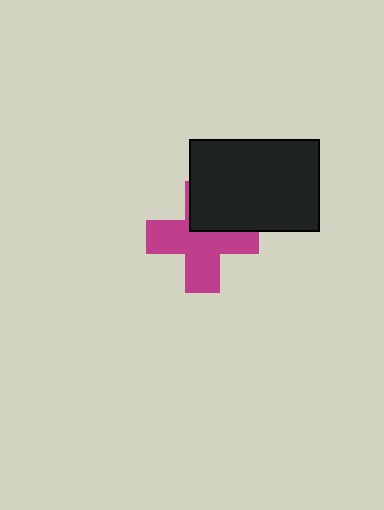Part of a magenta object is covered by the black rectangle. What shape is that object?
It is a cross.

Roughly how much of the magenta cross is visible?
Most of it is visible (roughly 70%).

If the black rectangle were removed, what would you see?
You would see the complete magenta cross.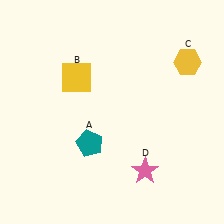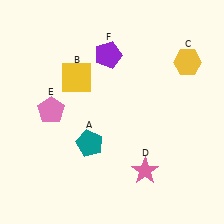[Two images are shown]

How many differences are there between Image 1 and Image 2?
There are 2 differences between the two images.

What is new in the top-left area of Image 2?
A pink pentagon (E) was added in the top-left area of Image 2.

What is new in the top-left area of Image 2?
A purple pentagon (F) was added in the top-left area of Image 2.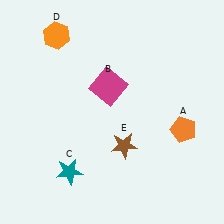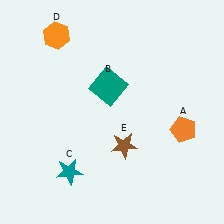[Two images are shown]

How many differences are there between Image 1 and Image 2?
There is 1 difference between the two images.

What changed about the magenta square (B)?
In Image 1, B is magenta. In Image 2, it changed to teal.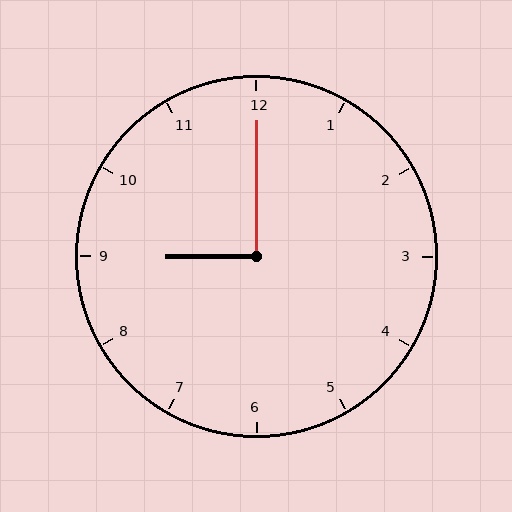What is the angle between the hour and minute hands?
Approximately 90 degrees.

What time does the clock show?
9:00.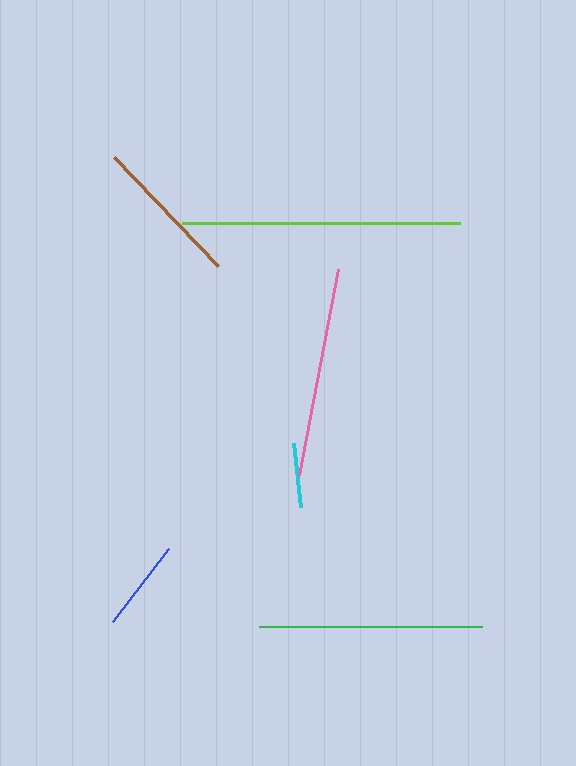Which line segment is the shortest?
The cyan line is the shortest at approximately 65 pixels.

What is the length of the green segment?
The green segment is approximately 223 pixels long.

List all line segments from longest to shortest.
From longest to shortest: lime, green, pink, brown, blue, cyan.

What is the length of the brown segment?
The brown segment is approximately 150 pixels long.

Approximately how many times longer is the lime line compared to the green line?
The lime line is approximately 1.2 times the length of the green line.